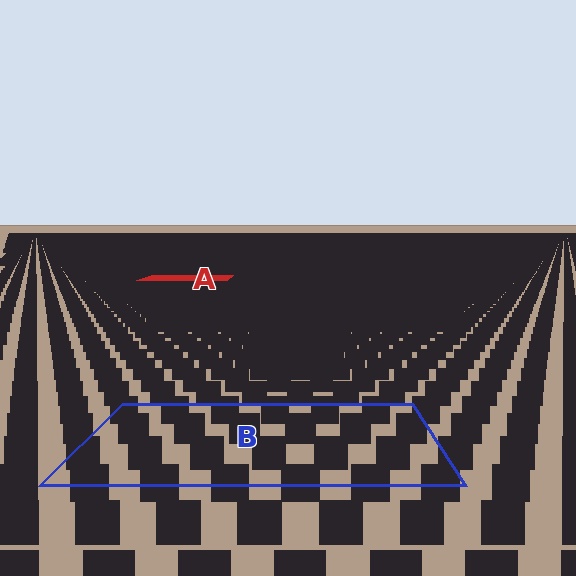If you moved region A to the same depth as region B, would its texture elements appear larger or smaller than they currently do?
They would appear larger. At a closer depth, the same texture elements are projected at a bigger on-screen size.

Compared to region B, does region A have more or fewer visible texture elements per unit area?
Region A has more texture elements per unit area — they are packed more densely because it is farther away.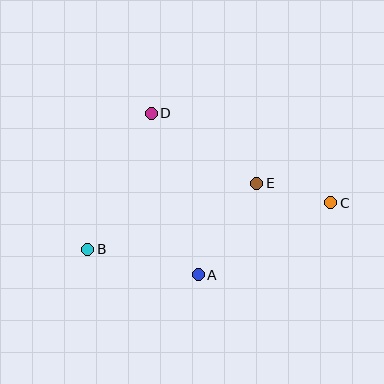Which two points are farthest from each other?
Points B and C are farthest from each other.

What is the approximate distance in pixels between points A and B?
The distance between A and B is approximately 113 pixels.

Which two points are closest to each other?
Points C and E are closest to each other.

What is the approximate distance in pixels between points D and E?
The distance between D and E is approximately 127 pixels.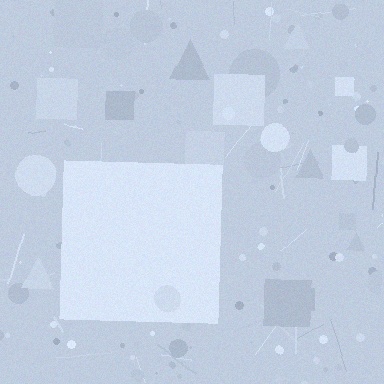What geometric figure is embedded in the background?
A square is embedded in the background.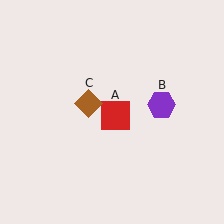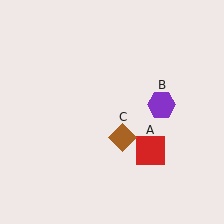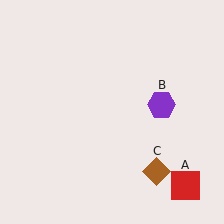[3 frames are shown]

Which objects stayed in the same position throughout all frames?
Purple hexagon (object B) remained stationary.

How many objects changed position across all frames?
2 objects changed position: red square (object A), brown diamond (object C).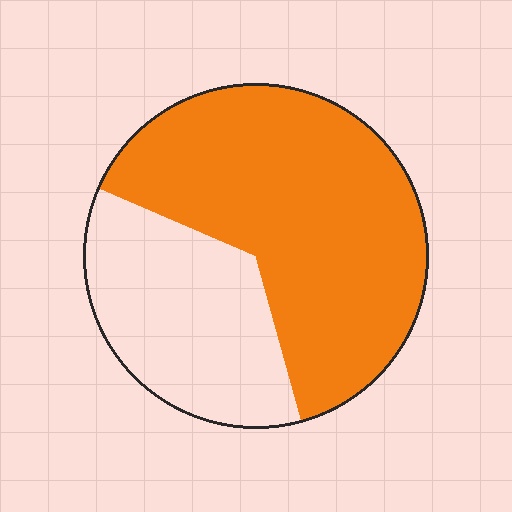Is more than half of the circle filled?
Yes.